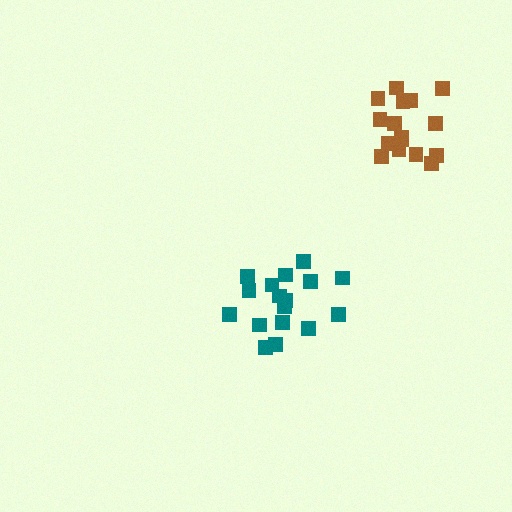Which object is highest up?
The brown cluster is topmost.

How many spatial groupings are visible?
There are 2 spatial groupings.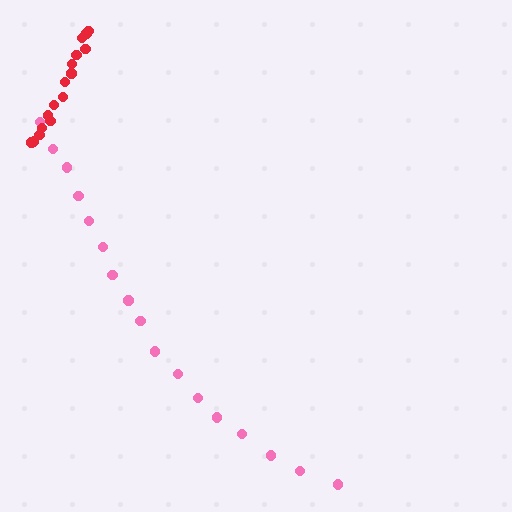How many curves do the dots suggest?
There are 2 distinct paths.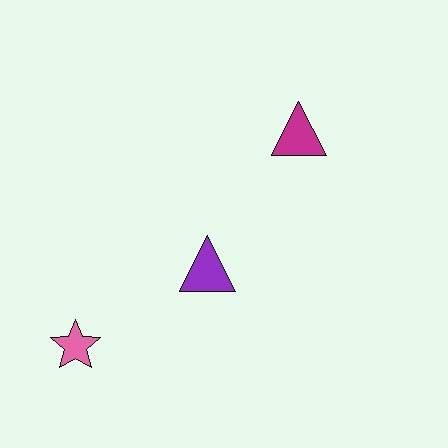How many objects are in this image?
There are 3 objects.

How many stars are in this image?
There is 1 star.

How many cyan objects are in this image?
There are no cyan objects.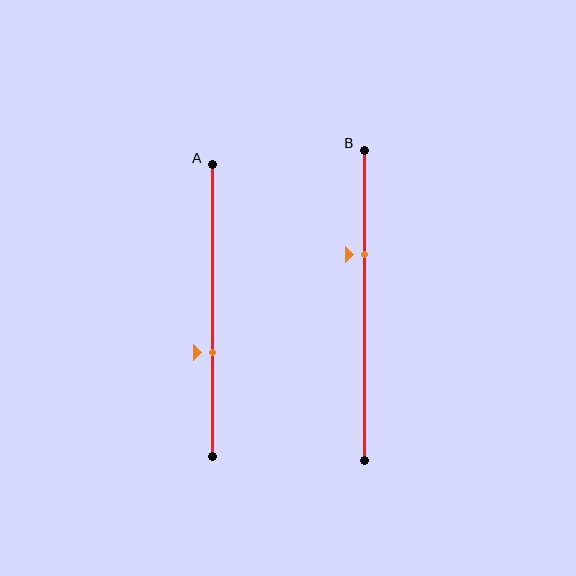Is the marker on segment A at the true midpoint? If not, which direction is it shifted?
No, the marker on segment A is shifted downward by about 14% of the segment length.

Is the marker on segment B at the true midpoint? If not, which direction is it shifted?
No, the marker on segment B is shifted upward by about 16% of the segment length.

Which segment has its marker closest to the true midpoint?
Segment A has its marker closest to the true midpoint.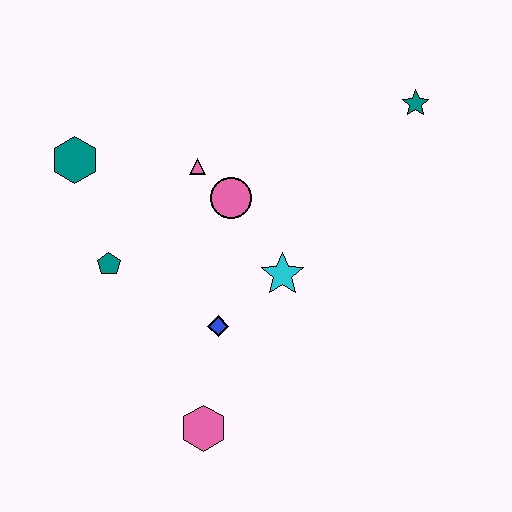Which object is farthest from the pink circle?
The pink hexagon is farthest from the pink circle.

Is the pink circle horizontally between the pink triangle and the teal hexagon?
No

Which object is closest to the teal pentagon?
The teal hexagon is closest to the teal pentagon.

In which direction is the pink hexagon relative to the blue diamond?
The pink hexagon is below the blue diamond.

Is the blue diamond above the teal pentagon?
No